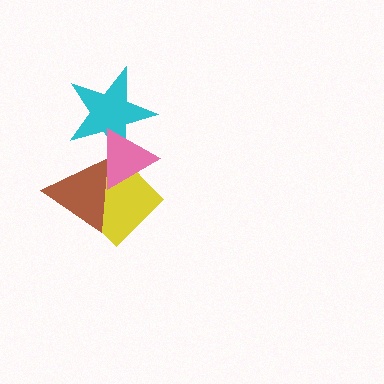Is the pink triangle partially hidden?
No, no other shape covers it.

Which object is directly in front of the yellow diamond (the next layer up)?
The brown triangle is directly in front of the yellow diamond.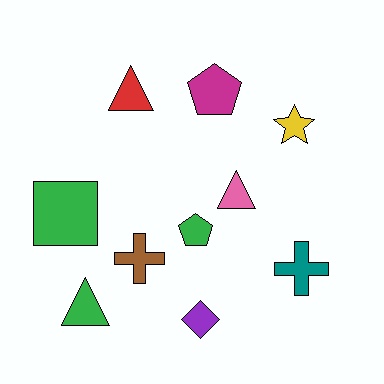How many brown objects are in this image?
There is 1 brown object.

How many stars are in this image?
There is 1 star.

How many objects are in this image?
There are 10 objects.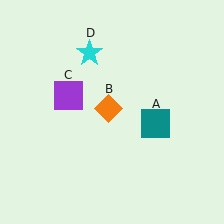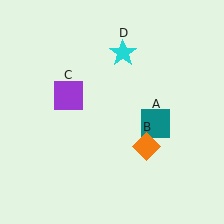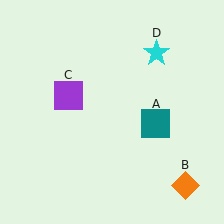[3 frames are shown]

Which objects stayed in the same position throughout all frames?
Teal square (object A) and purple square (object C) remained stationary.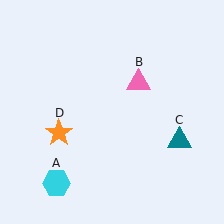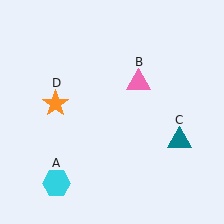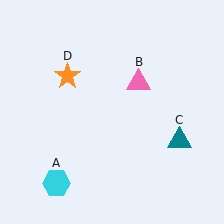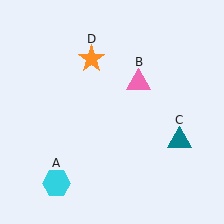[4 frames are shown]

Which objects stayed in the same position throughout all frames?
Cyan hexagon (object A) and pink triangle (object B) and teal triangle (object C) remained stationary.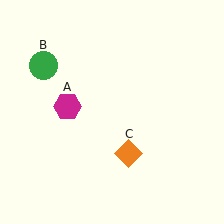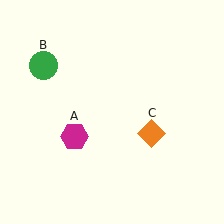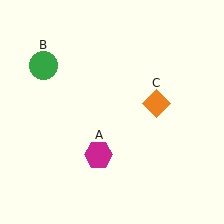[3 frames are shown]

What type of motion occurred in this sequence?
The magenta hexagon (object A), orange diamond (object C) rotated counterclockwise around the center of the scene.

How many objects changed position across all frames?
2 objects changed position: magenta hexagon (object A), orange diamond (object C).